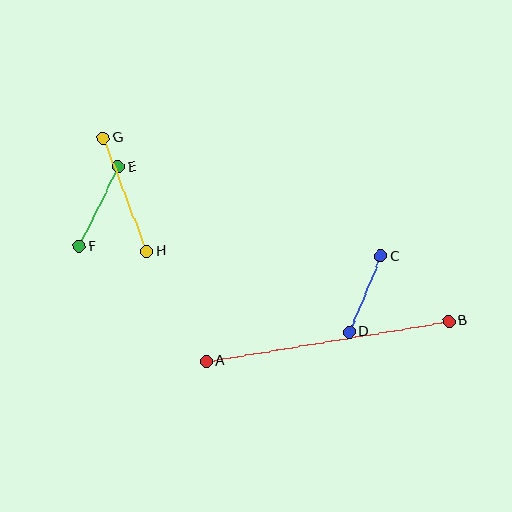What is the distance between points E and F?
The distance is approximately 88 pixels.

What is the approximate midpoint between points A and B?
The midpoint is at approximately (327, 341) pixels.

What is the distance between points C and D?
The distance is approximately 82 pixels.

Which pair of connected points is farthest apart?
Points A and B are farthest apart.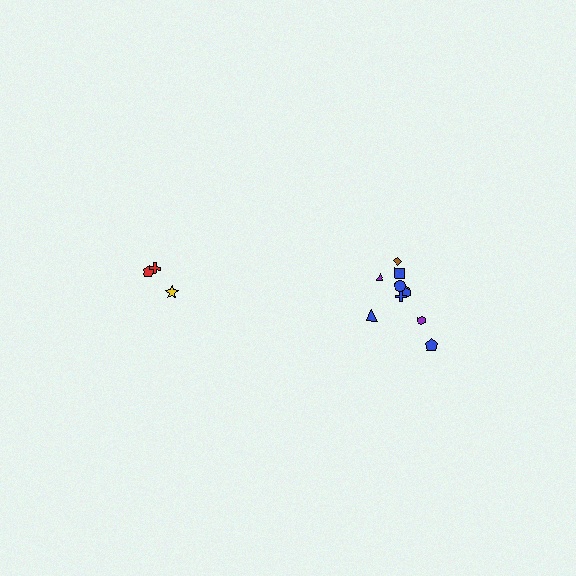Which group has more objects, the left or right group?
The right group.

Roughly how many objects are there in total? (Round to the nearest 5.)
Roughly 15 objects in total.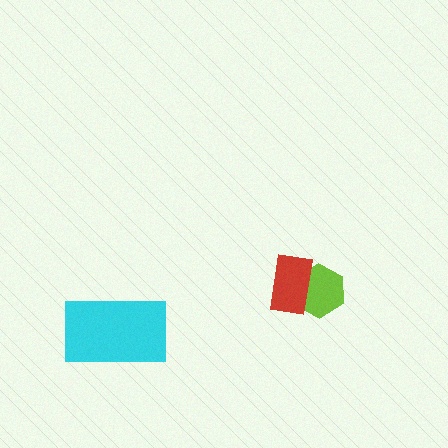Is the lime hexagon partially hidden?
Yes, it is partially covered by another shape.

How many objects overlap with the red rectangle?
1 object overlaps with the red rectangle.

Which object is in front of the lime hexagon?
The red rectangle is in front of the lime hexagon.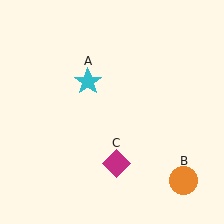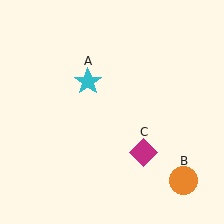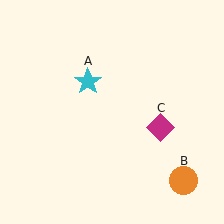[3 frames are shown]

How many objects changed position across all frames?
1 object changed position: magenta diamond (object C).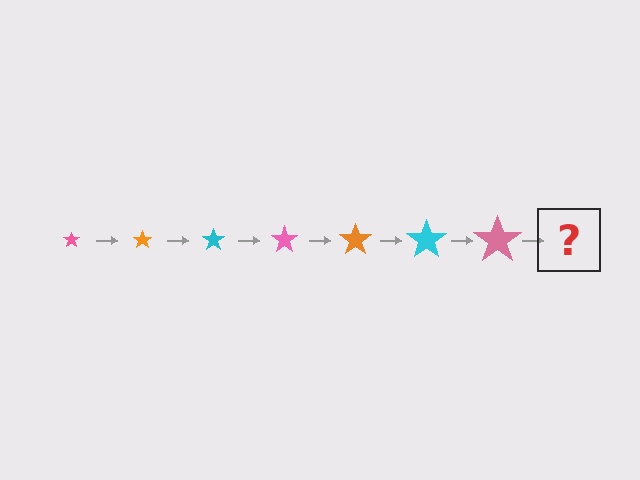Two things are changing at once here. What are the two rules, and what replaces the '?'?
The two rules are that the star grows larger each step and the color cycles through pink, orange, and cyan. The '?' should be an orange star, larger than the previous one.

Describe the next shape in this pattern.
It should be an orange star, larger than the previous one.